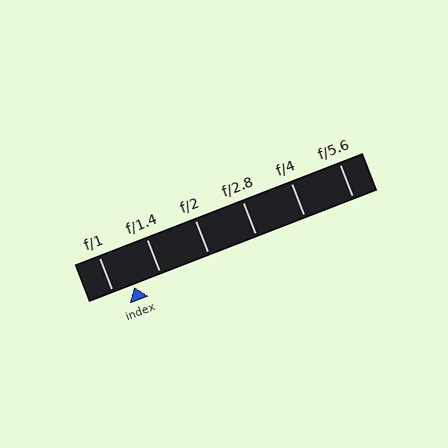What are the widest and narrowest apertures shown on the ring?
The widest aperture shown is f/1 and the narrowest is f/5.6.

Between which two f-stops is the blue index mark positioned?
The index mark is between f/1 and f/1.4.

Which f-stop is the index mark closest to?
The index mark is closest to f/1.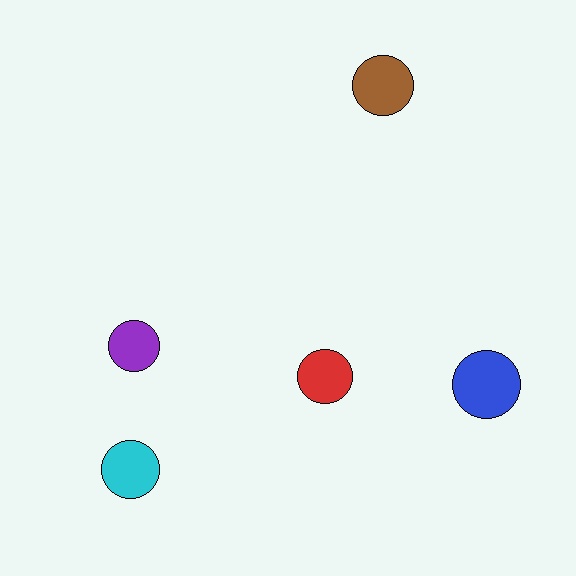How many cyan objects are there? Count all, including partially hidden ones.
There is 1 cyan object.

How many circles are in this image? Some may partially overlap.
There are 5 circles.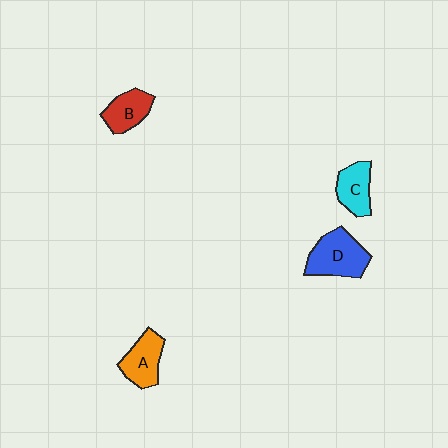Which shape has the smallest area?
Shape B (red).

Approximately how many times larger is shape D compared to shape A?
Approximately 1.3 times.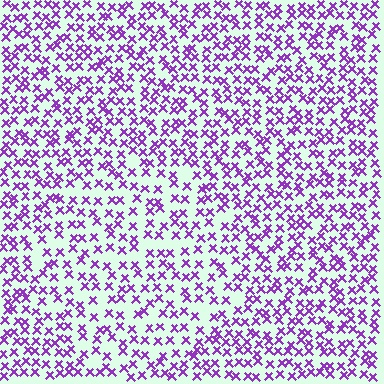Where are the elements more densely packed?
The elements are more densely packed outside the circle boundary.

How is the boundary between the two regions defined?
The boundary is defined by a change in element density (approximately 1.5x ratio). All elements are the same color, size, and shape.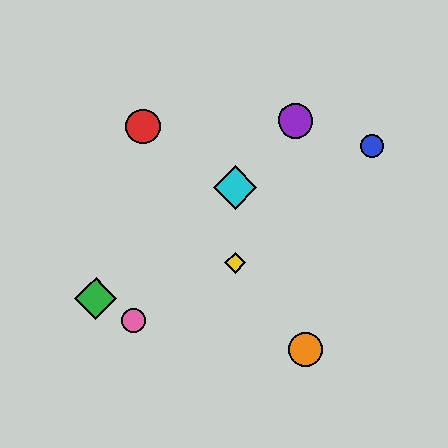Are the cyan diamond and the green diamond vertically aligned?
No, the cyan diamond is at x≈235 and the green diamond is at x≈96.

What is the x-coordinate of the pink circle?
The pink circle is at x≈134.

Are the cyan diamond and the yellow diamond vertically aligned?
Yes, both are at x≈235.